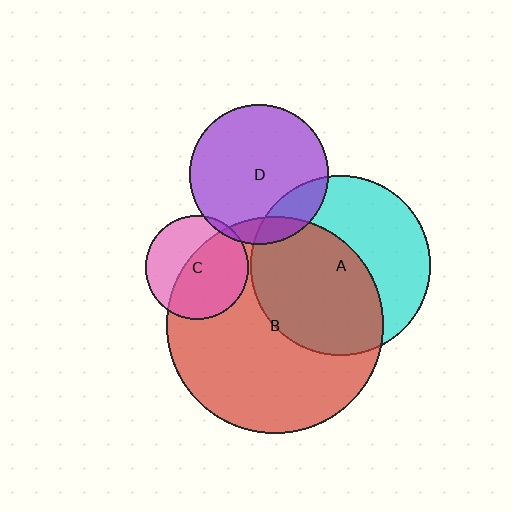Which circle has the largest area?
Circle B (red).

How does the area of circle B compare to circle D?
Approximately 2.4 times.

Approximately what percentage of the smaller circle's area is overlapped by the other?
Approximately 15%.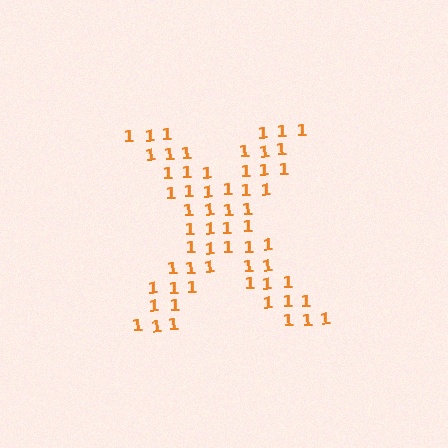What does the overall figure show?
The overall figure shows the letter X.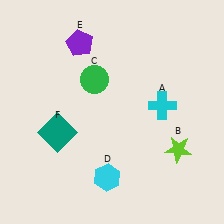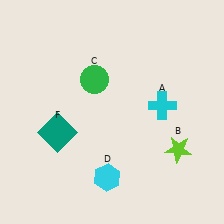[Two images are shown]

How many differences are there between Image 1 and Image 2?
There is 1 difference between the two images.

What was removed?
The purple pentagon (E) was removed in Image 2.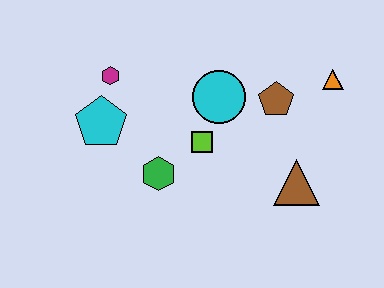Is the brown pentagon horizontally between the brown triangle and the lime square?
Yes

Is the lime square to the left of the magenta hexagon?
No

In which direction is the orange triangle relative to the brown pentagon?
The orange triangle is to the right of the brown pentagon.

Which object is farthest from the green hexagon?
The orange triangle is farthest from the green hexagon.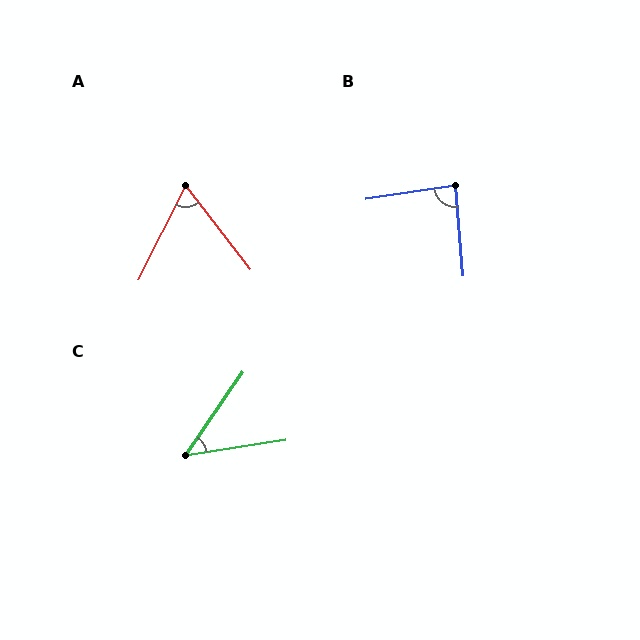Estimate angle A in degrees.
Approximately 65 degrees.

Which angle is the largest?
B, at approximately 86 degrees.